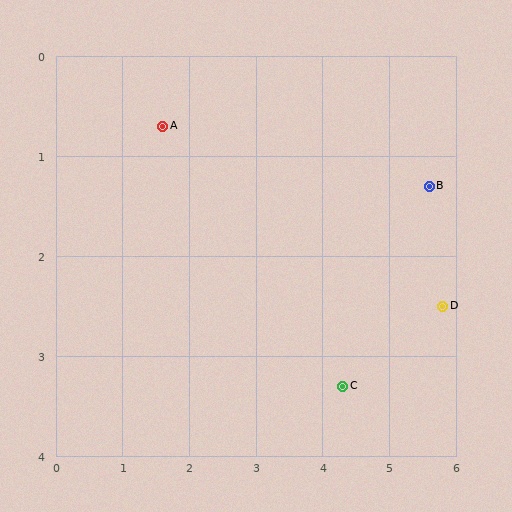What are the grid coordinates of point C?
Point C is at approximately (4.3, 3.3).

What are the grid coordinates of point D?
Point D is at approximately (5.8, 2.5).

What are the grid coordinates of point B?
Point B is at approximately (5.6, 1.3).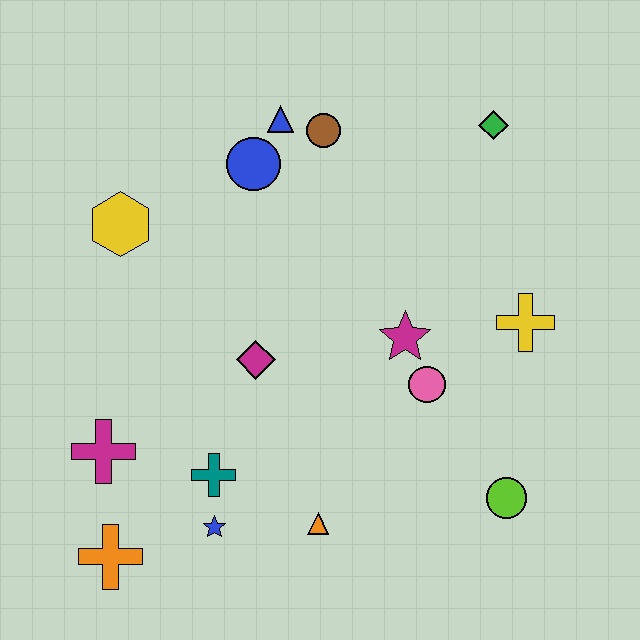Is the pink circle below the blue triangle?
Yes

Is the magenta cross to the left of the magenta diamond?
Yes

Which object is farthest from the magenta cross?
The green diamond is farthest from the magenta cross.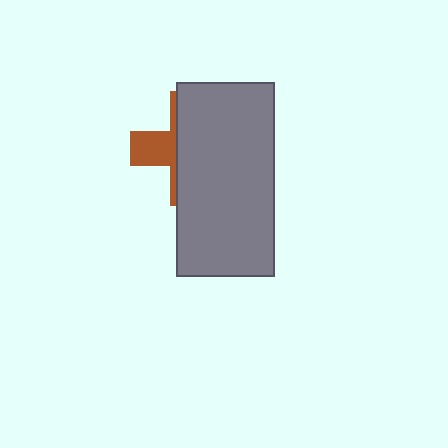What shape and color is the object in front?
The object in front is a gray rectangle.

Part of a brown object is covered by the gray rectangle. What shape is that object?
It is a cross.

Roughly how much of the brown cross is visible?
A small part of it is visible (roughly 30%).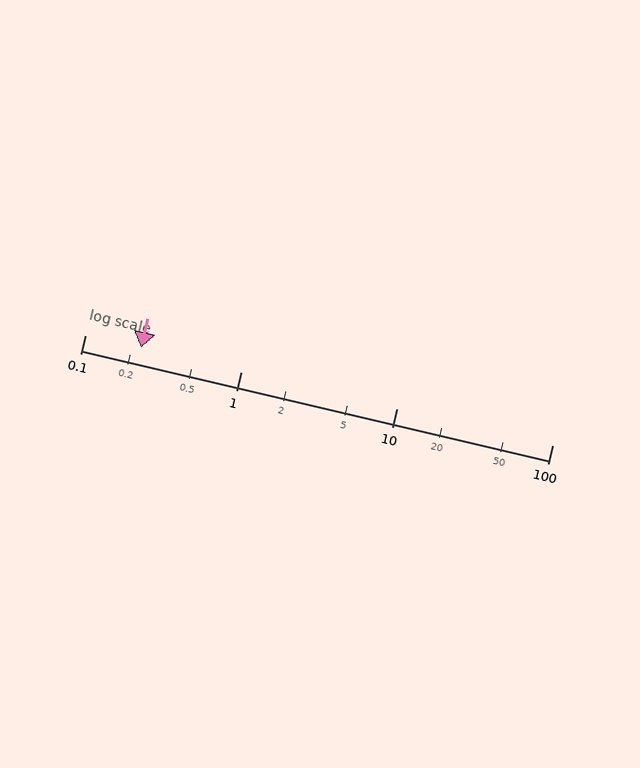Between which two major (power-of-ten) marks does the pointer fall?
The pointer is between 0.1 and 1.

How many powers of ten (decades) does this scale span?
The scale spans 3 decades, from 0.1 to 100.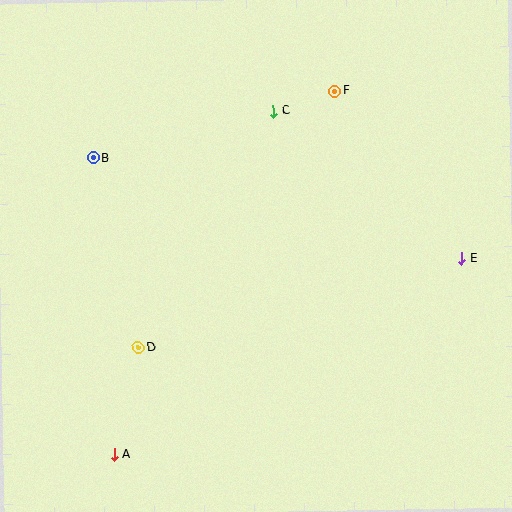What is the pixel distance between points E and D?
The distance between E and D is 335 pixels.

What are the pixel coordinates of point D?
Point D is at (138, 347).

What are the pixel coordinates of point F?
Point F is at (335, 91).